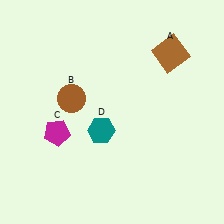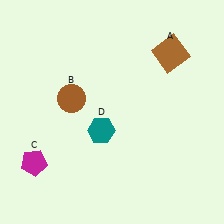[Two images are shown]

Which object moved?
The magenta pentagon (C) moved down.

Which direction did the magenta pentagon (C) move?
The magenta pentagon (C) moved down.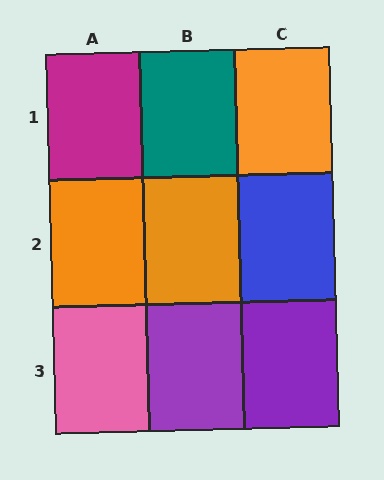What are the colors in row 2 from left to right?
Orange, orange, blue.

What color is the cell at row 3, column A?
Pink.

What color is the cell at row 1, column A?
Magenta.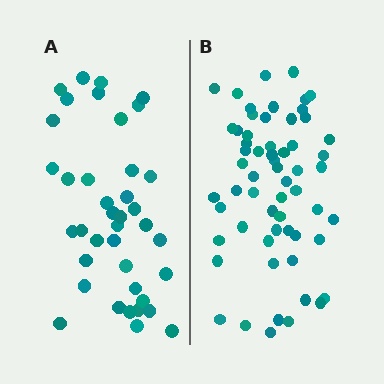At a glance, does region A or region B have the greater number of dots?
Region B (the right region) has more dots.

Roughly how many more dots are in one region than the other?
Region B has approximately 20 more dots than region A.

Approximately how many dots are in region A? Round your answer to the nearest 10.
About 40 dots. (The exact count is 39, which rounds to 40.)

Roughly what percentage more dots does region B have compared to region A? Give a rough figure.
About 55% more.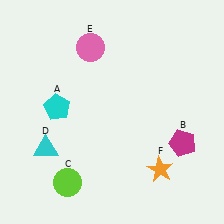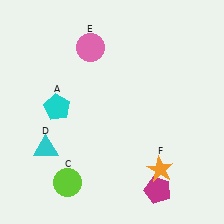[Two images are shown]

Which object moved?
The magenta pentagon (B) moved down.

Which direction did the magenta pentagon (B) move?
The magenta pentagon (B) moved down.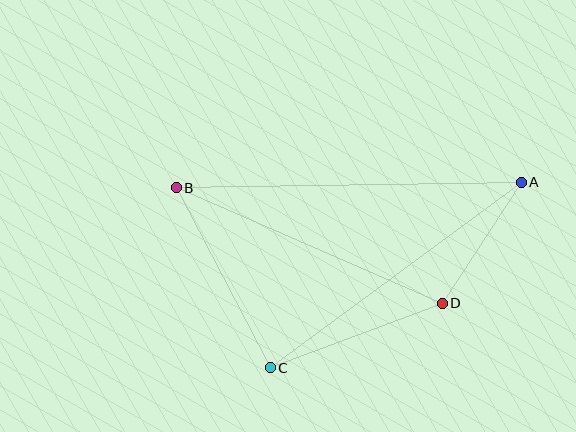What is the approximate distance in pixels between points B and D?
The distance between B and D is approximately 290 pixels.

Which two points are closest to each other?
Points A and D are closest to each other.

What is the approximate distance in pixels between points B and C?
The distance between B and C is approximately 203 pixels.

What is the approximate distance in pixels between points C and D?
The distance between C and D is approximately 184 pixels.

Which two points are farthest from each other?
Points A and B are farthest from each other.